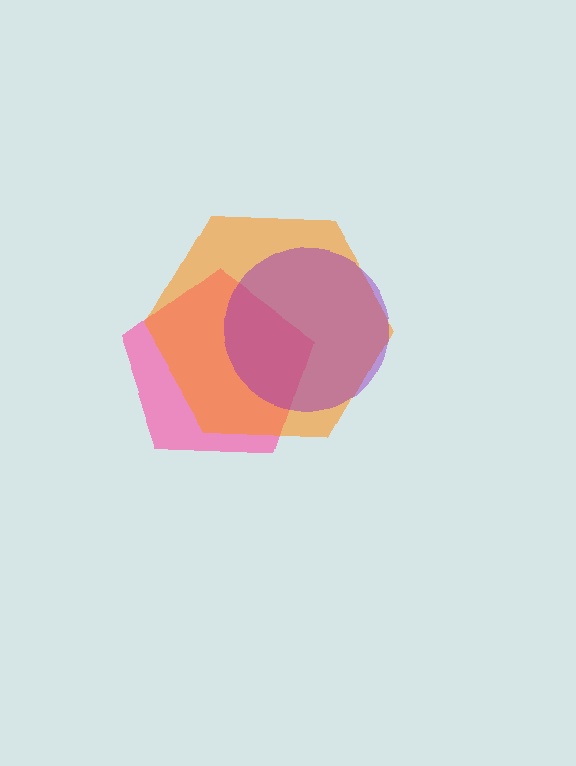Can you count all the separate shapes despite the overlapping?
Yes, there are 3 separate shapes.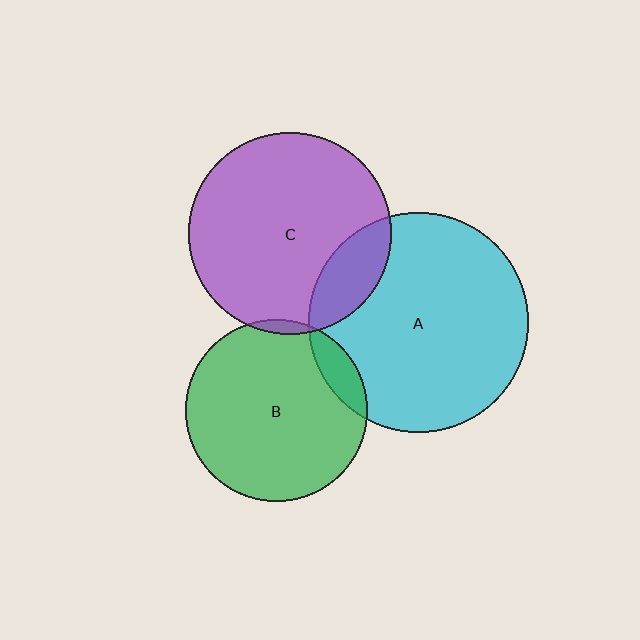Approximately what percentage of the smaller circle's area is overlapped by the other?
Approximately 5%.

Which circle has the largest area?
Circle A (cyan).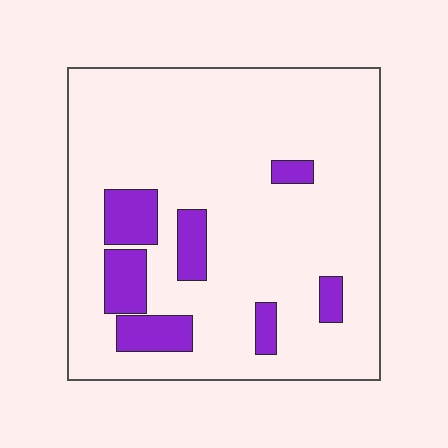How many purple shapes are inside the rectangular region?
7.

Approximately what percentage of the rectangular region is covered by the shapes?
Approximately 15%.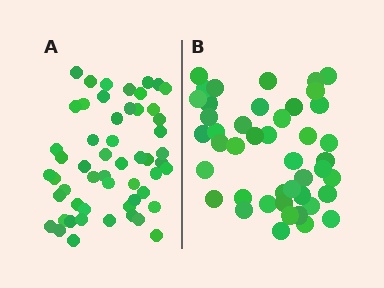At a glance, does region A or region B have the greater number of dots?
Region A (the left region) has more dots.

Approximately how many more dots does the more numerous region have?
Region A has roughly 10 or so more dots than region B.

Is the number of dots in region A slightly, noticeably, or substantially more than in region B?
Region A has only slightly more — the two regions are fairly close. The ratio is roughly 1.2 to 1.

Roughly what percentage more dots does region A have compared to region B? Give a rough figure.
About 25% more.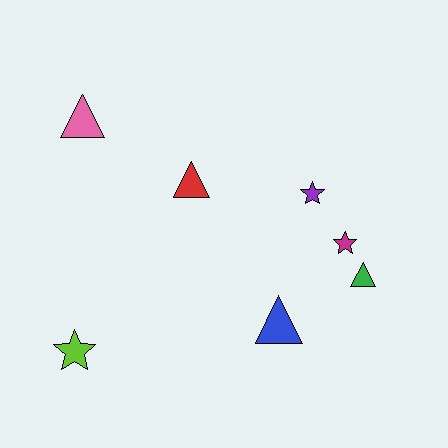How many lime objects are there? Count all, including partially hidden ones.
There is 1 lime object.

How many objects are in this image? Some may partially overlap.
There are 7 objects.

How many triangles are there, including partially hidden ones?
There are 4 triangles.